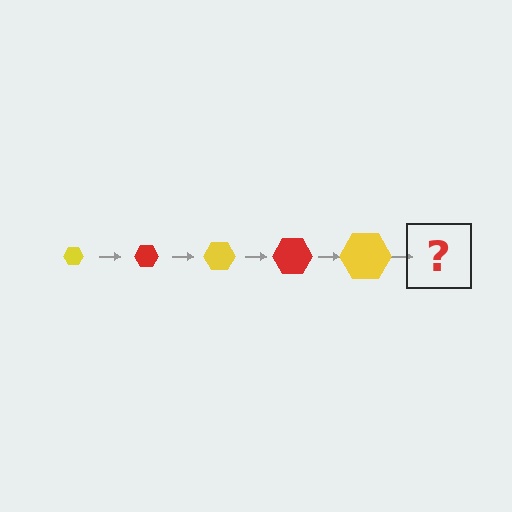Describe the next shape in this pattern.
It should be a red hexagon, larger than the previous one.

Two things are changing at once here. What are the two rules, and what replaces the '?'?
The two rules are that the hexagon grows larger each step and the color cycles through yellow and red. The '?' should be a red hexagon, larger than the previous one.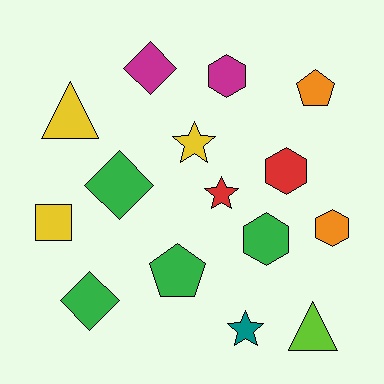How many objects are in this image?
There are 15 objects.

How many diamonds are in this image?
There are 3 diamonds.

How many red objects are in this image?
There are 2 red objects.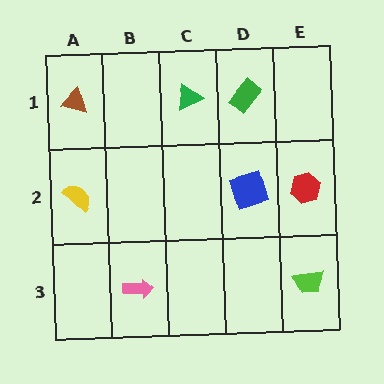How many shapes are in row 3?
2 shapes.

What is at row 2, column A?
A yellow semicircle.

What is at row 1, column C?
A green triangle.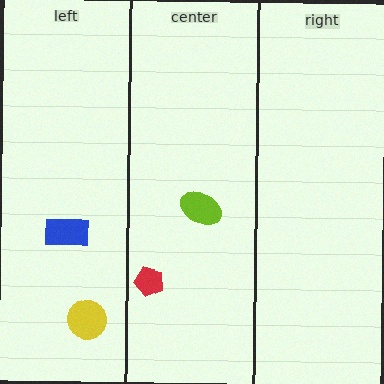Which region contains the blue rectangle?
The left region.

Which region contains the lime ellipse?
The center region.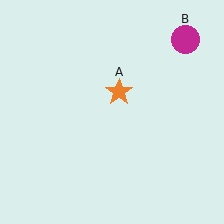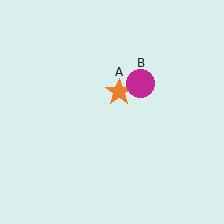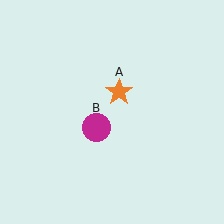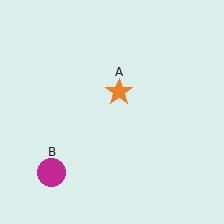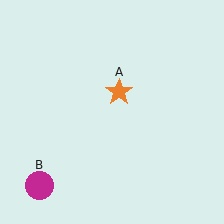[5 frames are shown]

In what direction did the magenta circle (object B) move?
The magenta circle (object B) moved down and to the left.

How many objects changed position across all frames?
1 object changed position: magenta circle (object B).